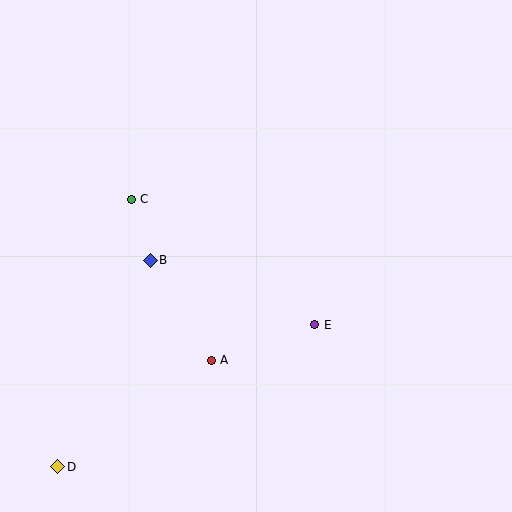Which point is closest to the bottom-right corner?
Point E is closest to the bottom-right corner.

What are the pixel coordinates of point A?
Point A is at (211, 360).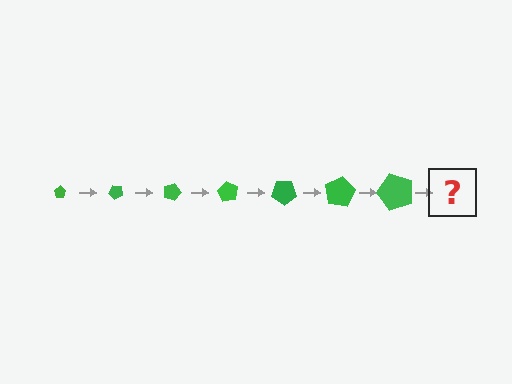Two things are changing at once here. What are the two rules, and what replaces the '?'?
The two rules are that the pentagon grows larger each step and it rotates 45 degrees each step. The '?' should be a pentagon, larger than the previous one and rotated 315 degrees from the start.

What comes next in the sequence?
The next element should be a pentagon, larger than the previous one and rotated 315 degrees from the start.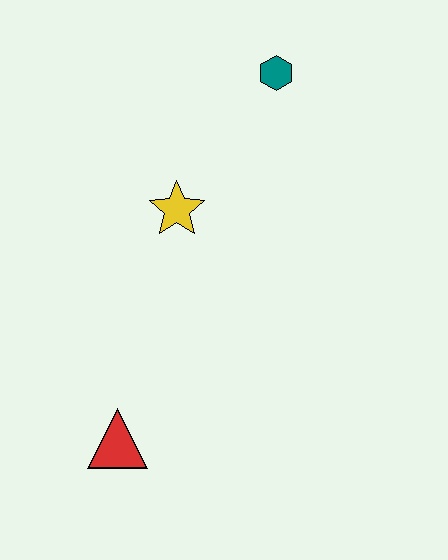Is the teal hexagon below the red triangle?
No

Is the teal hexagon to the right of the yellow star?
Yes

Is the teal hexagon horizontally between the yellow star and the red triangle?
No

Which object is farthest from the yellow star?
The red triangle is farthest from the yellow star.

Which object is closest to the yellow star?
The teal hexagon is closest to the yellow star.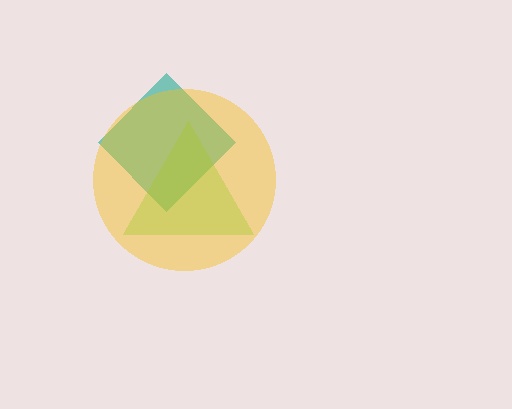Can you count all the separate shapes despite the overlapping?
Yes, there are 3 separate shapes.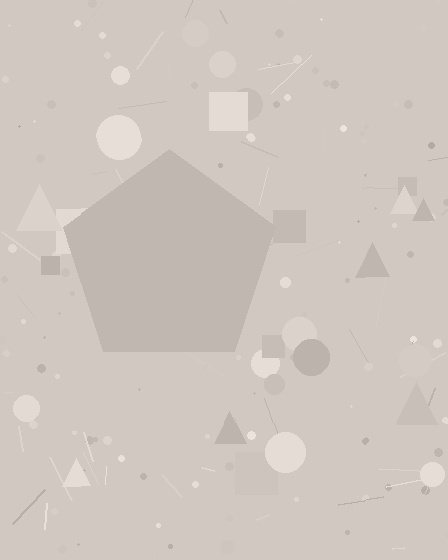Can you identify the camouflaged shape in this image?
The camouflaged shape is a pentagon.